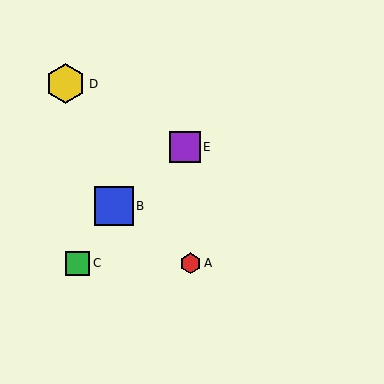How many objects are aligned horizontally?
2 objects (A, C) are aligned horizontally.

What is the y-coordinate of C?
Object C is at y≈263.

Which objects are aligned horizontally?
Objects A, C are aligned horizontally.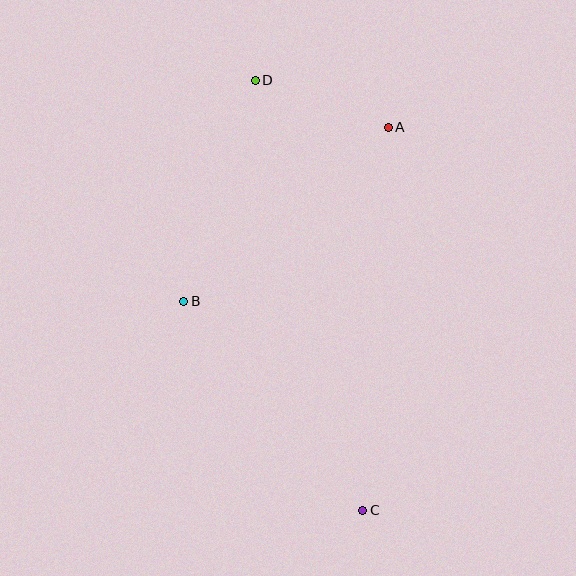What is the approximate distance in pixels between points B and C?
The distance between B and C is approximately 275 pixels.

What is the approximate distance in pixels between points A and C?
The distance between A and C is approximately 384 pixels.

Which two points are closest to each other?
Points A and D are closest to each other.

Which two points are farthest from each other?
Points C and D are farthest from each other.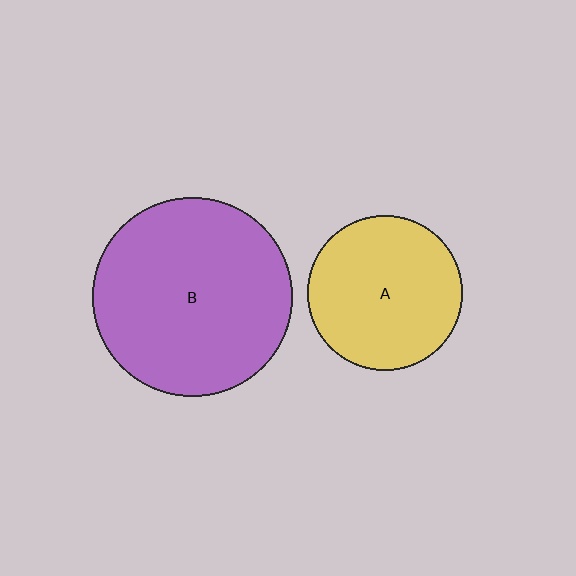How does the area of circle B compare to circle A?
Approximately 1.7 times.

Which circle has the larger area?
Circle B (purple).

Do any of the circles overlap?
No, none of the circles overlap.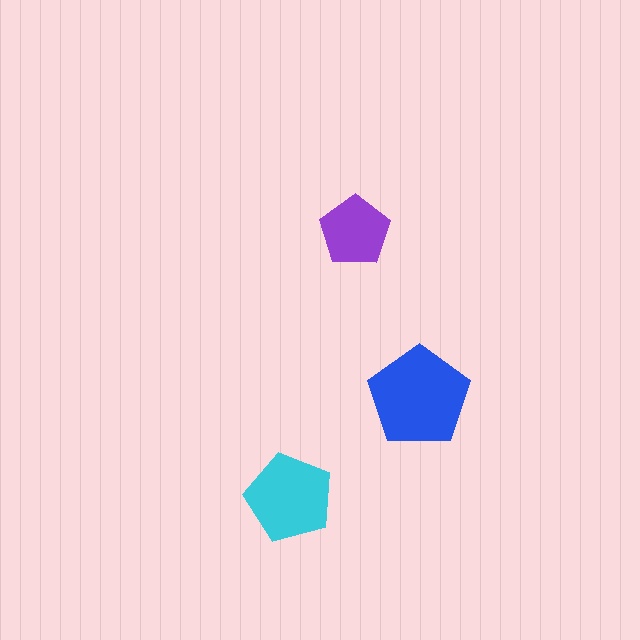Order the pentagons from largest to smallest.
the blue one, the cyan one, the purple one.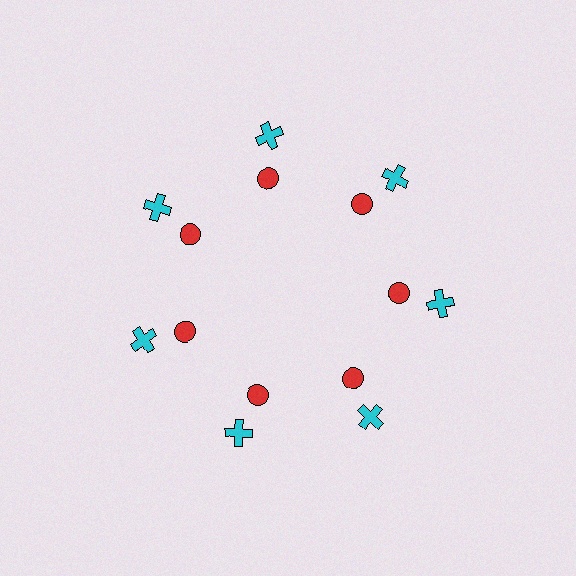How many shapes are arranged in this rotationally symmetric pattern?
There are 14 shapes, arranged in 7 groups of 2.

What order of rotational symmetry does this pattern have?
This pattern has 7-fold rotational symmetry.